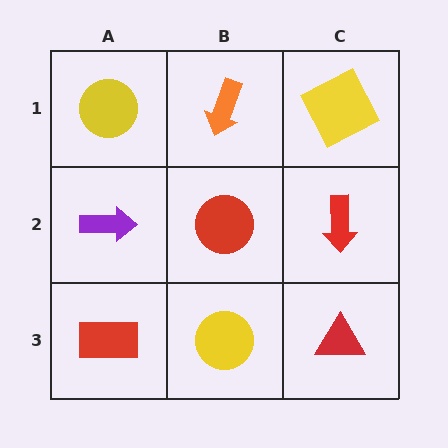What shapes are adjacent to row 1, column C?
A red arrow (row 2, column C), an orange arrow (row 1, column B).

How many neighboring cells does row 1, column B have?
3.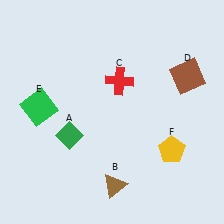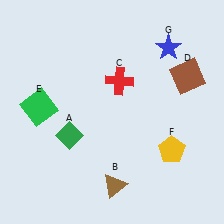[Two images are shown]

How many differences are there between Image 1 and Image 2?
There is 1 difference between the two images.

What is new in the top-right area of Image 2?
A blue star (G) was added in the top-right area of Image 2.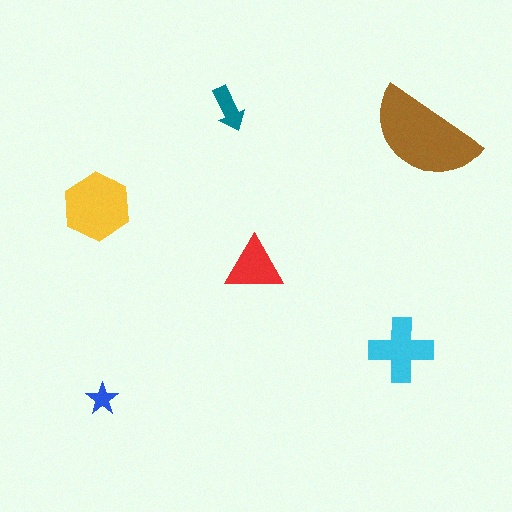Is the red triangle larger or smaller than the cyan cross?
Smaller.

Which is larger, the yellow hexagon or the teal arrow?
The yellow hexagon.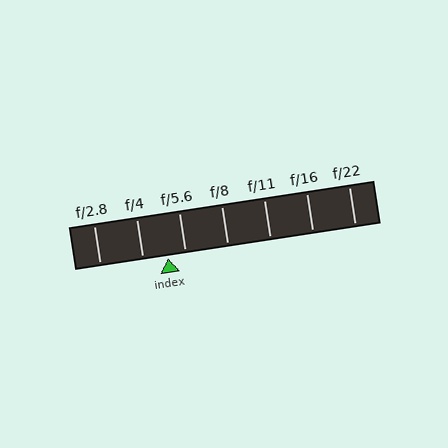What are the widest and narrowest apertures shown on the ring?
The widest aperture shown is f/2.8 and the narrowest is f/22.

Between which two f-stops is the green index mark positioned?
The index mark is between f/4 and f/5.6.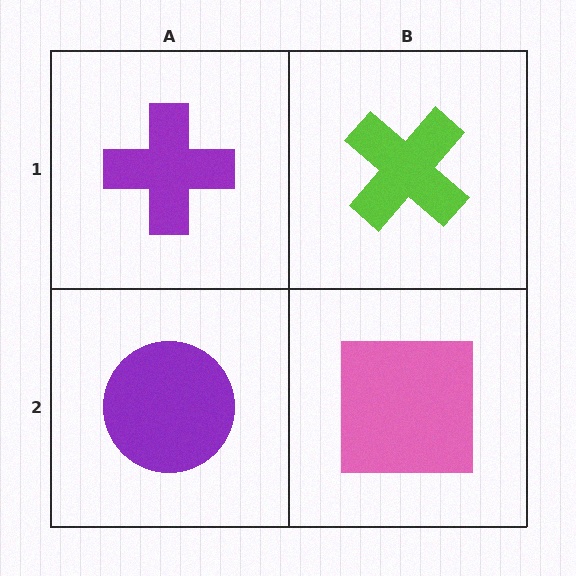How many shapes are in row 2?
2 shapes.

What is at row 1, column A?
A purple cross.